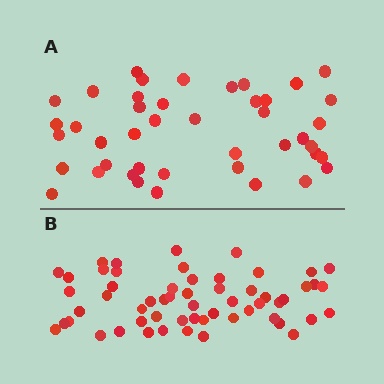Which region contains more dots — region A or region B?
Region B (the bottom region) has more dots.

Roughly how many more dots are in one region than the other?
Region B has approximately 15 more dots than region A.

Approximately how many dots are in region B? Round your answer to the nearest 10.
About 60 dots. (The exact count is 57, which rounds to 60.)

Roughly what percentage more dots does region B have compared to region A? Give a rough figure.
About 35% more.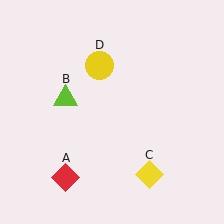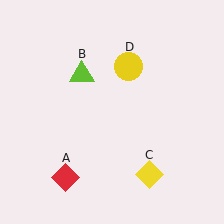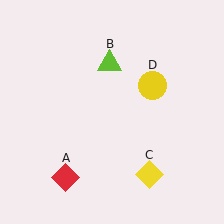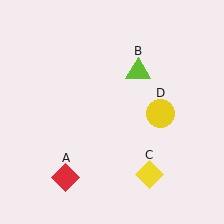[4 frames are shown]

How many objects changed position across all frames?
2 objects changed position: lime triangle (object B), yellow circle (object D).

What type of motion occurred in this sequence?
The lime triangle (object B), yellow circle (object D) rotated clockwise around the center of the scene.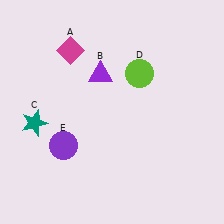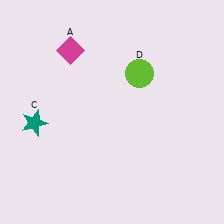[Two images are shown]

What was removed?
The purple circle (E), the purple triangle (B) were removed in Image 2.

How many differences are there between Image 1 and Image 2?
There are 2 differences between the two images.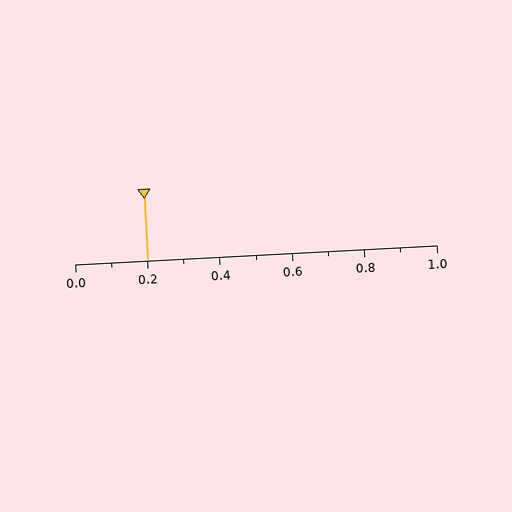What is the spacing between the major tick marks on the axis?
The major ticks are spaced 0.2 apart.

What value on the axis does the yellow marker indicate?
The marker indicates approximately 0.2.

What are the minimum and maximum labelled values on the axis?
The axis runs from 0.0 to 1.0.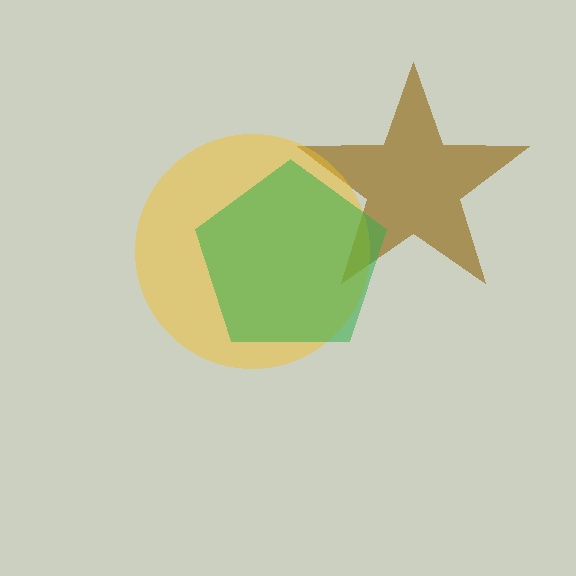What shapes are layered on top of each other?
The layered shapes are: a brown star, a yellow circle, a green pentagon.